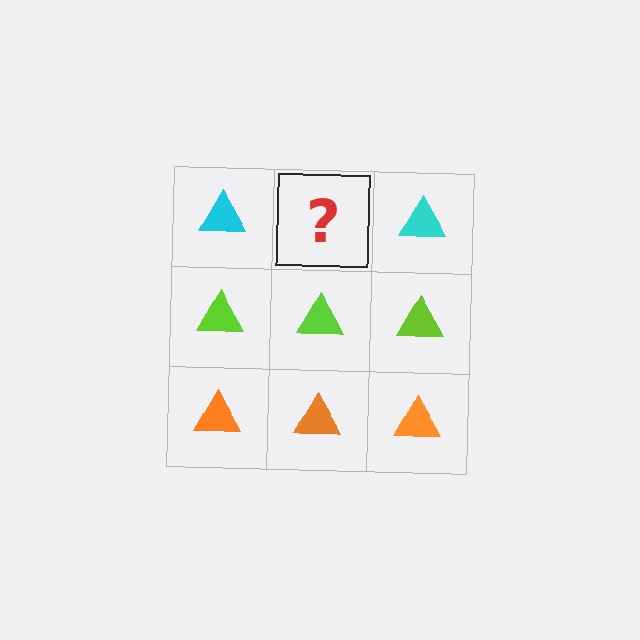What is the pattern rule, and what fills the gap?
The rule is that each row has a consistent color. The gap should be filled with a cyan triangle.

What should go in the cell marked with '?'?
The missing cell should contain a cyan triangle.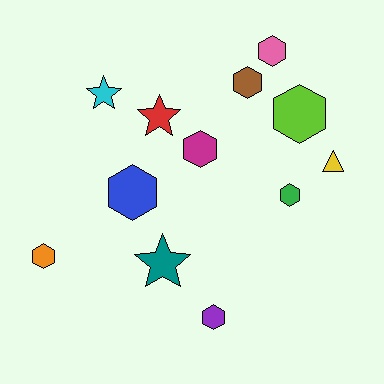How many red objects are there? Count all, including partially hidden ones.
There is 1 red object.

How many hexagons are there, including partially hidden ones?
There are 8 hexagons.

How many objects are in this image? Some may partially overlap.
There are 12 objects.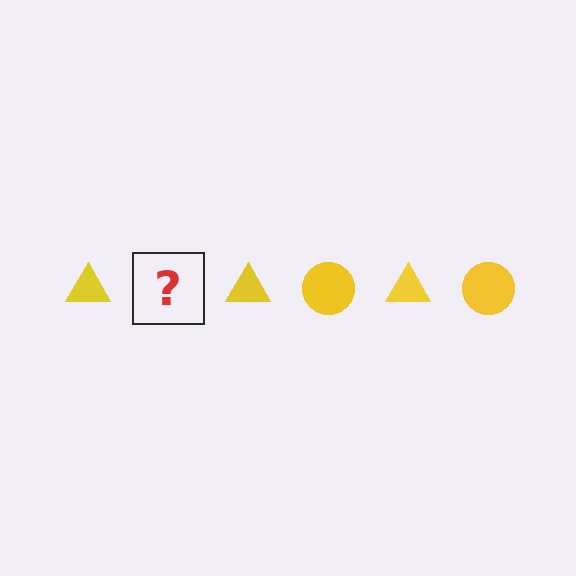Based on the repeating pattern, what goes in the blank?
The blank should be a yellow circle.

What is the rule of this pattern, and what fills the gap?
The rule is that the pattern cycles through triangle, circle shapes in yellow. The gap should be filled with a yellow circle.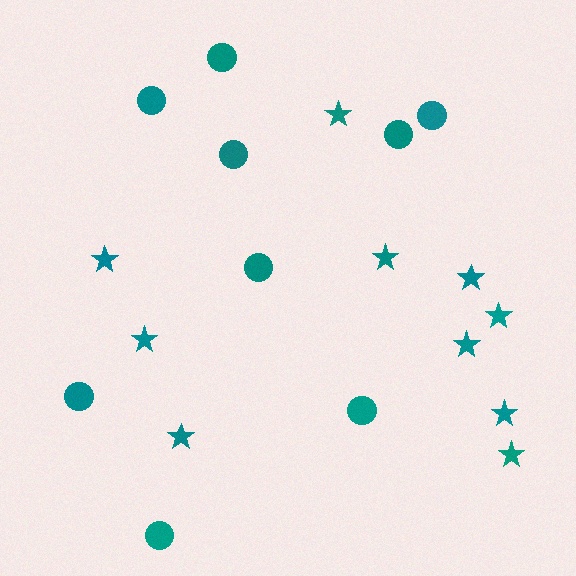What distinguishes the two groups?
There are 2 groups: one group of circles (9) and one group of stars (10).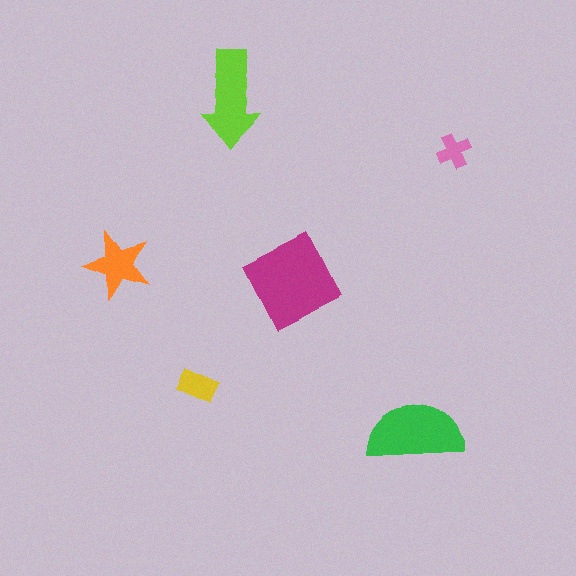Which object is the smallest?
The pink cross.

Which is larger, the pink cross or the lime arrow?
The lime arrow.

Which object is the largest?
The magenta square.